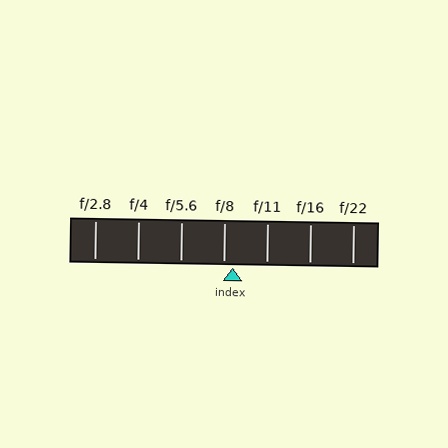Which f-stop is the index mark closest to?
The index mark is closest to f/8.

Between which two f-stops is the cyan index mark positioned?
The index mark is between f/8 and f/11.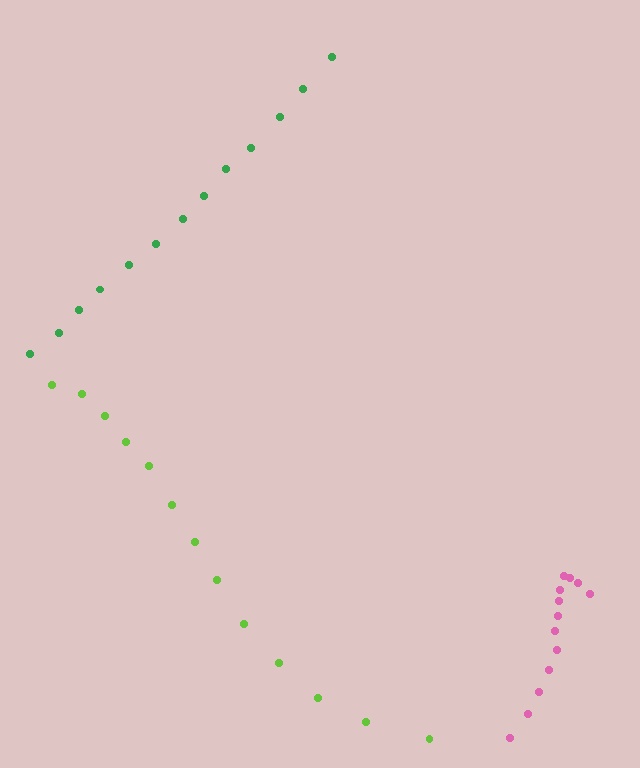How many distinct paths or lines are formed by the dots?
There are 3 distinct paths.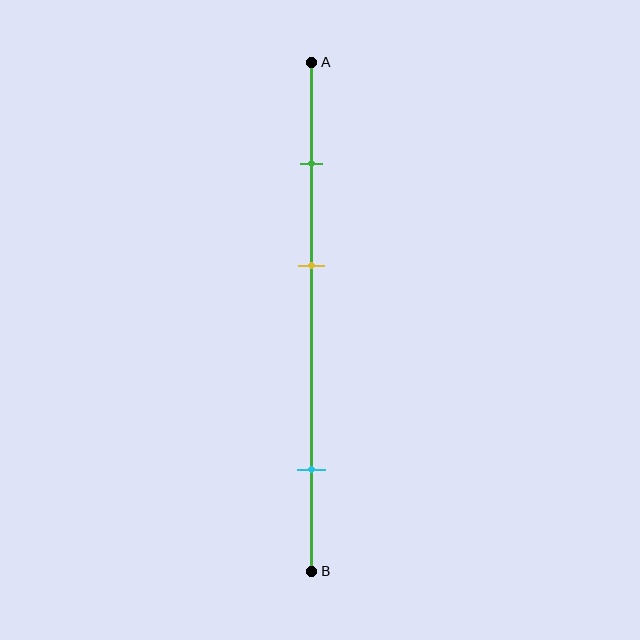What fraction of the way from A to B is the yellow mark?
The yellow mark is approximately 40% (0.4) of the way from A to B.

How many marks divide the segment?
There are 3 marks dividing the segment.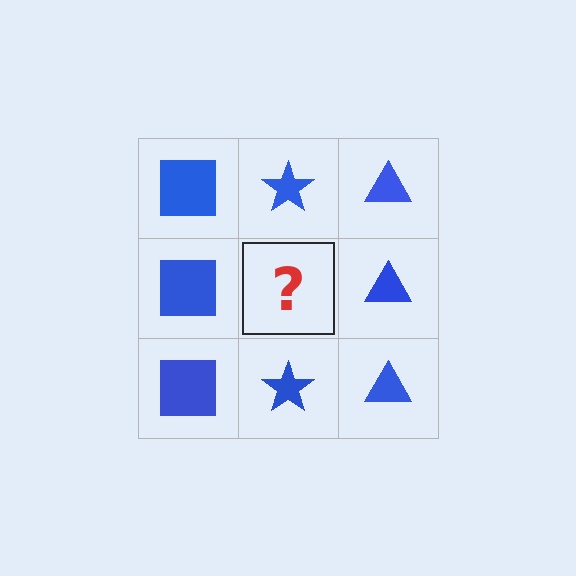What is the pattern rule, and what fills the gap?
The rule is that each column has a consistent shape. The gap should be filled with a blue star.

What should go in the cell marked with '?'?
The missing cell should contain a blue star.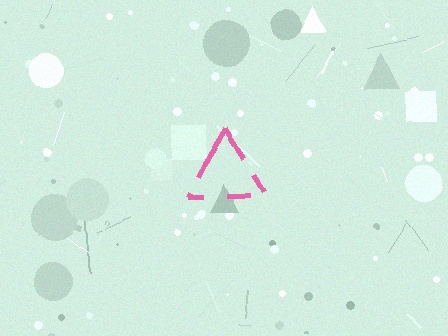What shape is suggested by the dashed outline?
The dashed outline suggests a triangle.